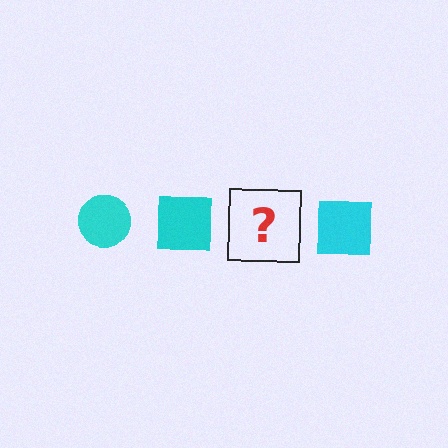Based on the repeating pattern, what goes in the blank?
The blank should be a cyan circle.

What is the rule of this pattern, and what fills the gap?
The rule is that the pattern cycles through circle, square shapes in cyan. The gap should be filled with a cyan circle.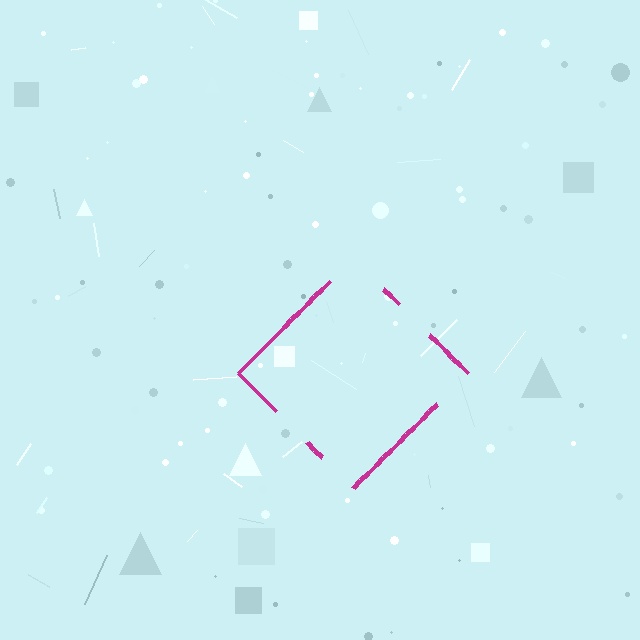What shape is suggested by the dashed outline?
The dashed outline suggests a diamond.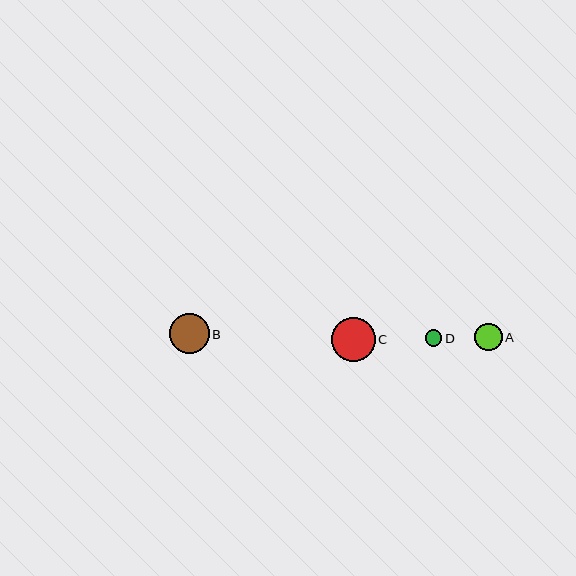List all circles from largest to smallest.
From largest to smallest: C, B, A, D.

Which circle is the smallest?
Circle D is the smallest with a size of approximately 16 pixels.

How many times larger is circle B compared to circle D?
Circle B is approximately 2.4 times the size of circle D.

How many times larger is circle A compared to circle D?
Circle A is approximately 1.7 times the size of circle D.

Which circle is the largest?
Circle C is the largest with a size of approximately 44 pixels.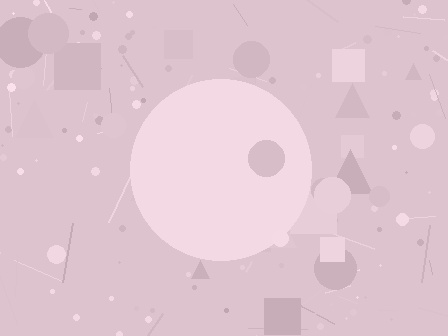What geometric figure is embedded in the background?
A circle is embedded in the background.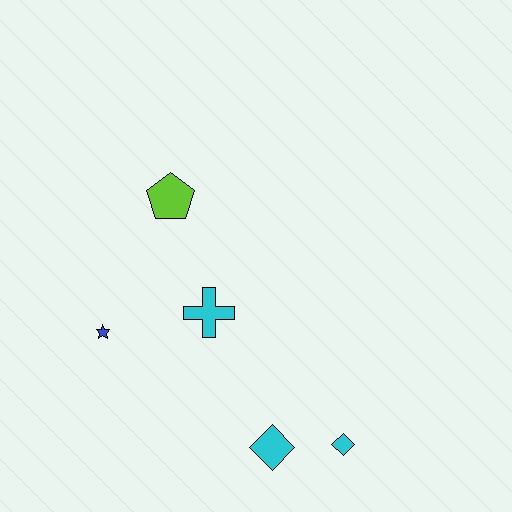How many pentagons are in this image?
There is 1 pentagon.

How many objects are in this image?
There are 5 objects.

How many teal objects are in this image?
There are no teal objects.